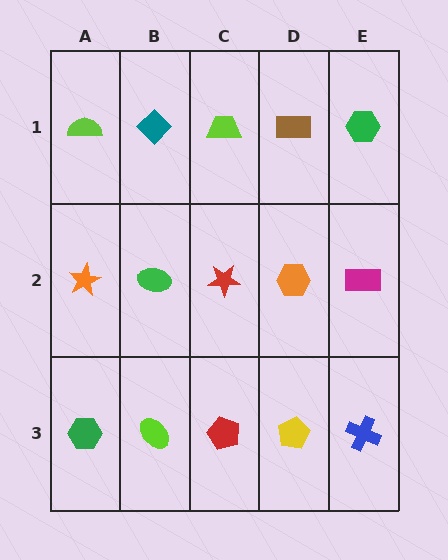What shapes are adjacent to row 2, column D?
A brown rectangle (row 1, column D), a yellow pentagon (row 3, column D), a red star (row 2, column C), a magenta rectangle (row 2, column E).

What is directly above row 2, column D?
A brown rectangle.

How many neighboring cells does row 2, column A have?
3.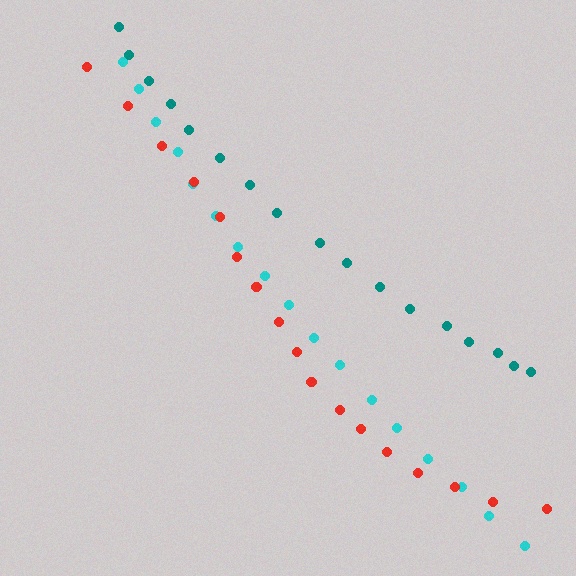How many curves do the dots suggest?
There are 3 distinct paths.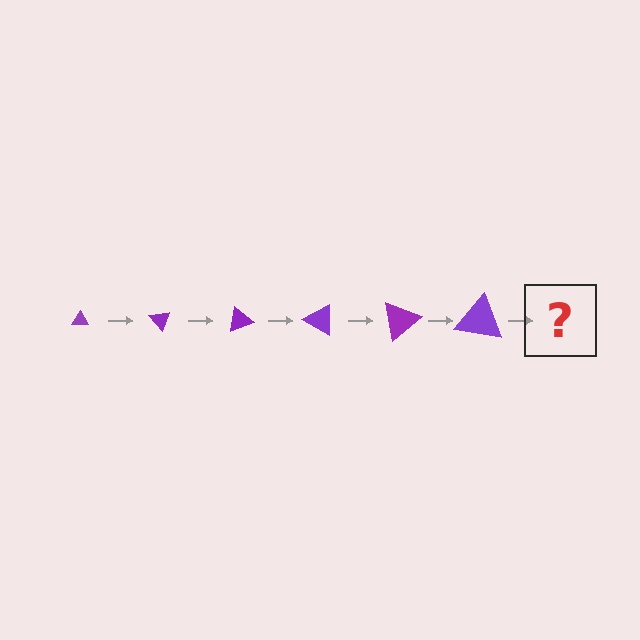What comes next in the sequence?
The next element should be a triangle, larger than the previous one and rotated 300 degrees from the start.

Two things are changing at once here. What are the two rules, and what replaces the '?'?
The two rules are that the triangle grows larger each step and it rotates 50 degrees each step. The '?' should be a triangle, larger than the previous one and rotated 300 degrees from the start.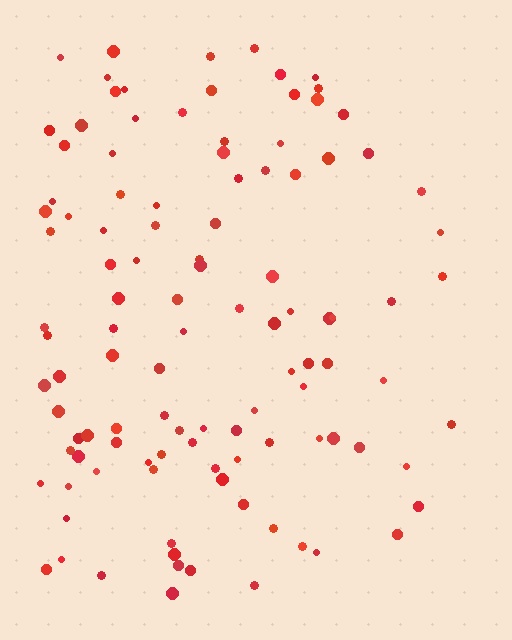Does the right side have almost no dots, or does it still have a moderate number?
Still a moderate number, just noticeably fewer than the left.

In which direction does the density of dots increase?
From right to left, with the left side densest.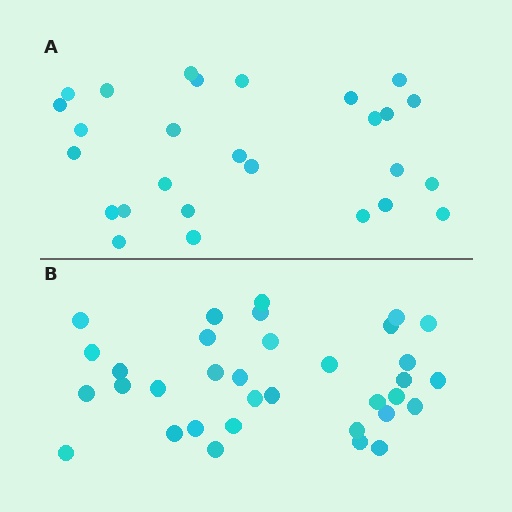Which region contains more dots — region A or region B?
Region B (the bottom region) has more dots.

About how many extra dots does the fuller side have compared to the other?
Region B has roughly 8 or so more dots than region A.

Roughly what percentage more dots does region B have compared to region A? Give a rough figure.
About 25% more.